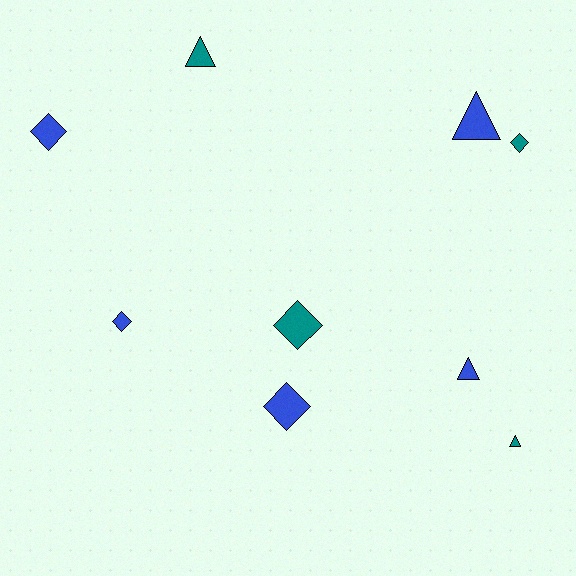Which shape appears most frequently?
Diamond, with 5 objects.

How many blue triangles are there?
There are 2 blue triangles.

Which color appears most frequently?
Blue, with 5 objects.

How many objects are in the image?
There are 9 objects.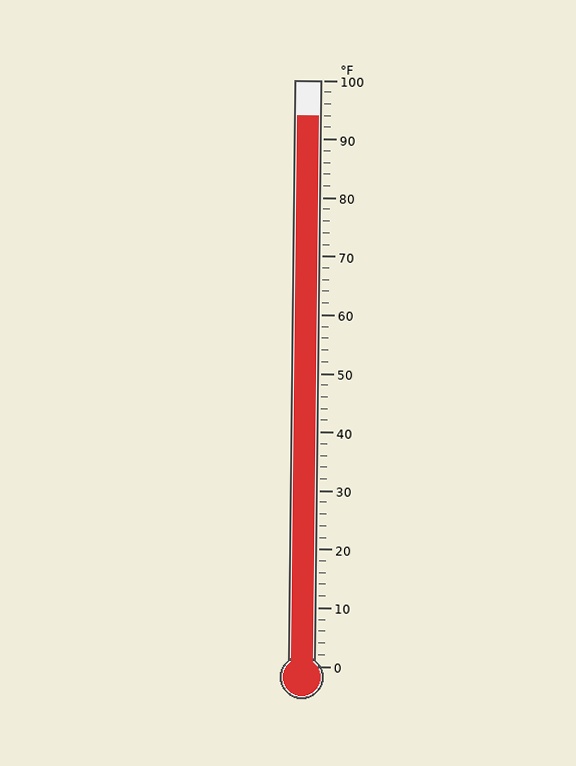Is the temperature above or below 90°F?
The temperature is above 90°F.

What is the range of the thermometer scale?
The thermometer scale ranges from 0°F to 100°F.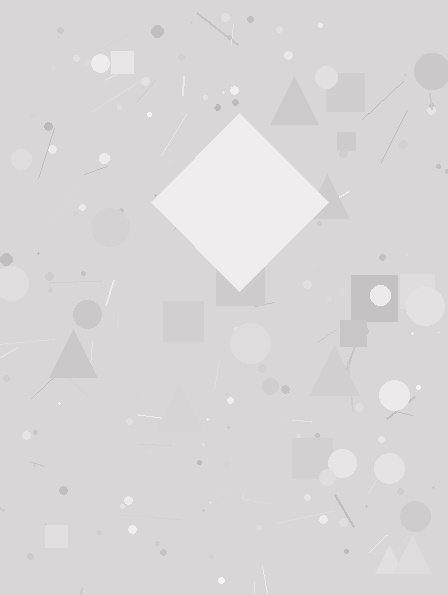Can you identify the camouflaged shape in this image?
The camouflaged shape is a diamond.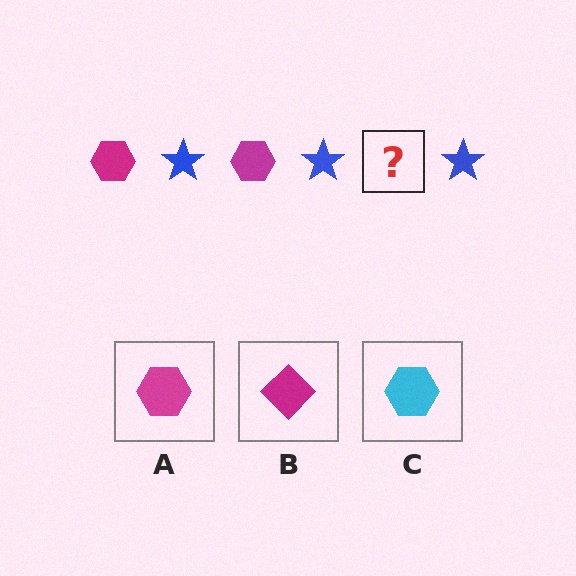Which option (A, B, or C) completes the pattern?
A.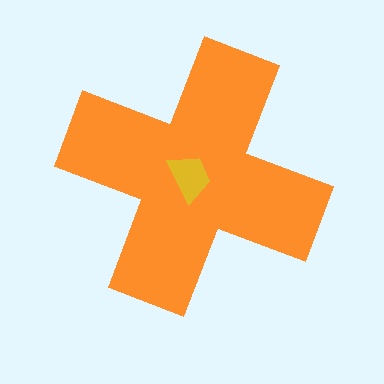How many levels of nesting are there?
2.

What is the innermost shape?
The yellow trapezoid.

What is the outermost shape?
The orange cross.